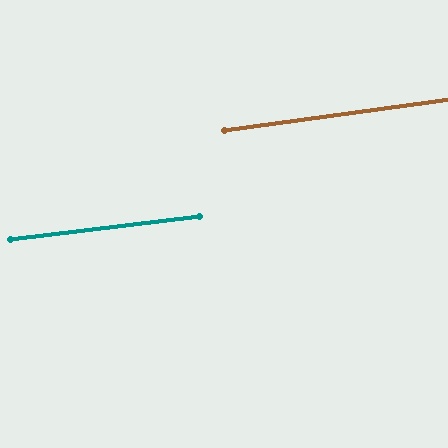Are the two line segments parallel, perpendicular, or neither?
Parallel — their directions differ by only 0.7°.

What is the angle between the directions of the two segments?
Approximately 1 degree.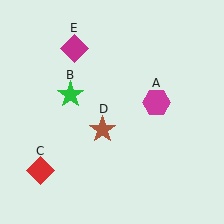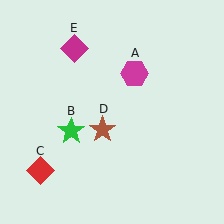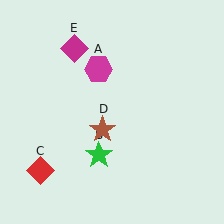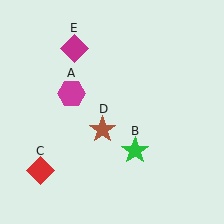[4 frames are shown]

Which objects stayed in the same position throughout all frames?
Red diamond (object C) and brown star (object D) and magenta diamond (object E) remained stationary.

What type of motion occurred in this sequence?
The magenta hexagon (object A), green star (object B) rotated counterclockwise around the center of the scene.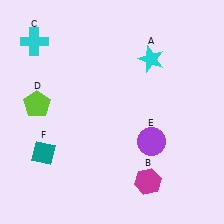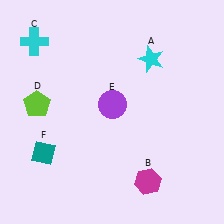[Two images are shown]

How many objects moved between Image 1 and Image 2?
1 object moved between the two images.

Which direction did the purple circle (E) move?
The purple circle (E) moved left.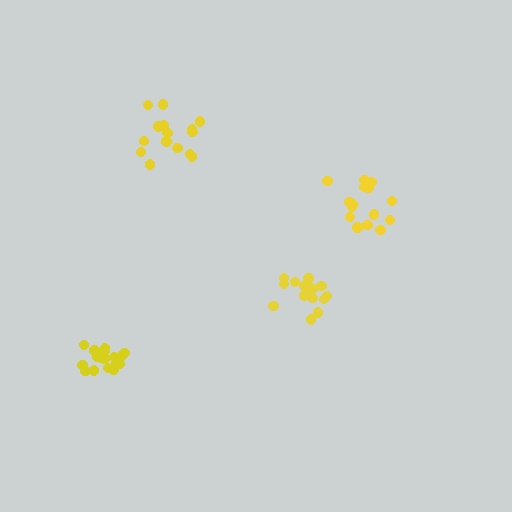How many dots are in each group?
Group 1: 16 dots, Group 2: 17 dots, Group 3: 15 dots, Group 4: 15 dots (63 total).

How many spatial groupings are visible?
There are 4 spatial groupings.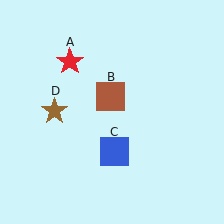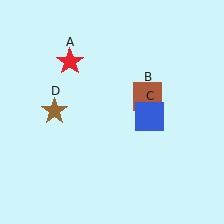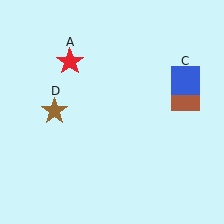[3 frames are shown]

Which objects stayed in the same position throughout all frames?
Red star (object A) and brown star (object D) remained stationary.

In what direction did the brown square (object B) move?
The brown square (object B) moved right.